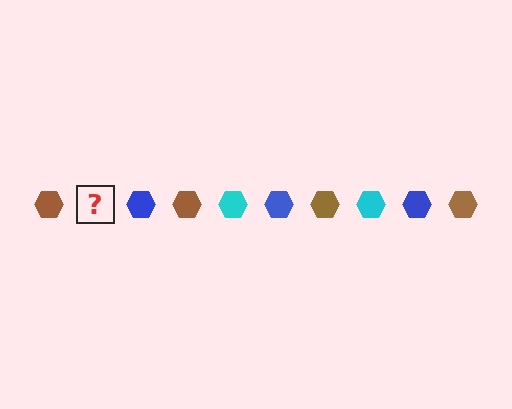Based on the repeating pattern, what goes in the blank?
The blank should be a cyan hexagon.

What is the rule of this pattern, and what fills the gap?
The rule is that the pattern cycles through brown, cyan, blue hexagons. The gap should be filled with a cyan hexagon.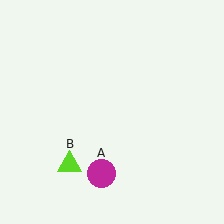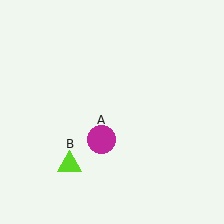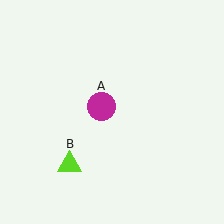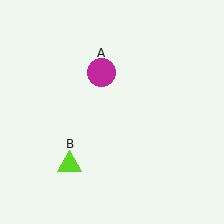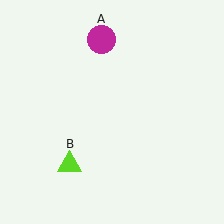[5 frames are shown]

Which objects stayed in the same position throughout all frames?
Lime triangle (object B) remained stationary.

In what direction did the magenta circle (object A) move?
The magenta circle (object A) moved up.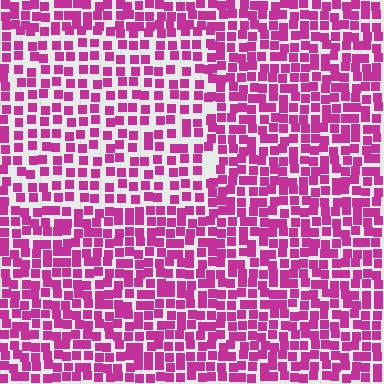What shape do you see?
I see a rectangle.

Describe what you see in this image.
The image contains small magenta elements arranged at two different densities. A rectangle-shaped region is visible where the elements are less densely packed than the surrounding area.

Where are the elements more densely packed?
The elements are more densely packed outside the rectangle boundary.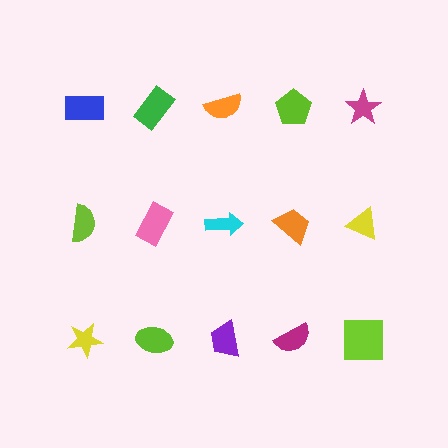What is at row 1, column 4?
A lime pentagon.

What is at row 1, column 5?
A magenta star.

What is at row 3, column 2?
A lime ellipse.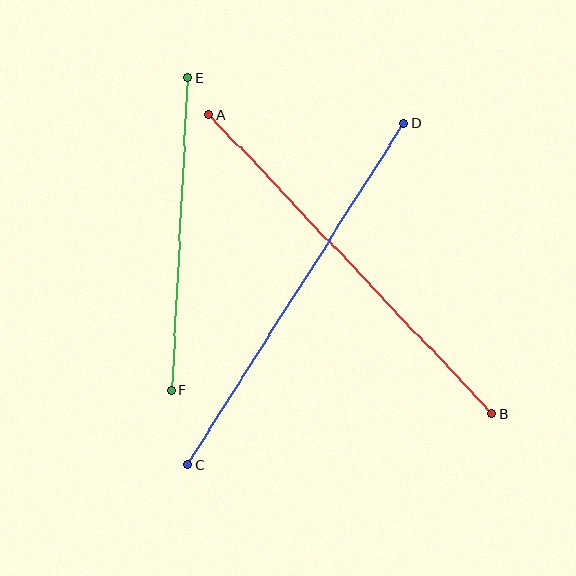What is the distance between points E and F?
The distance is approximately 313 pixels.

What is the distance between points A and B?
The distance is approximately 412 pixels.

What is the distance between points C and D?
The distance is approximately 404 pixels.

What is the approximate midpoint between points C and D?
The midpoint is at approximately (296, 294) pixels.